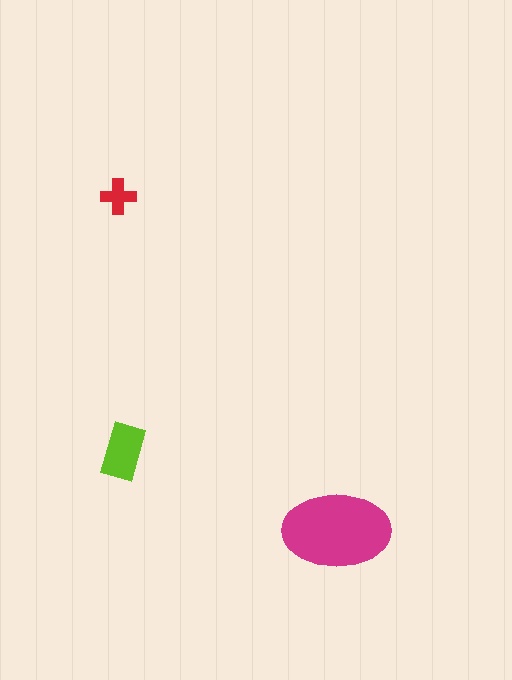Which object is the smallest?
The red cross.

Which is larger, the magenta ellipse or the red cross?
The magenta ellipse.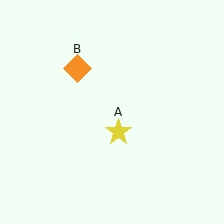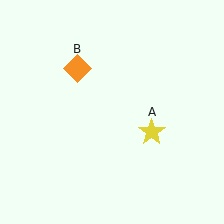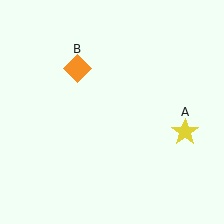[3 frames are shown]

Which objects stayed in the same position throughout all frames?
Orange diamond (object B) remained stationary.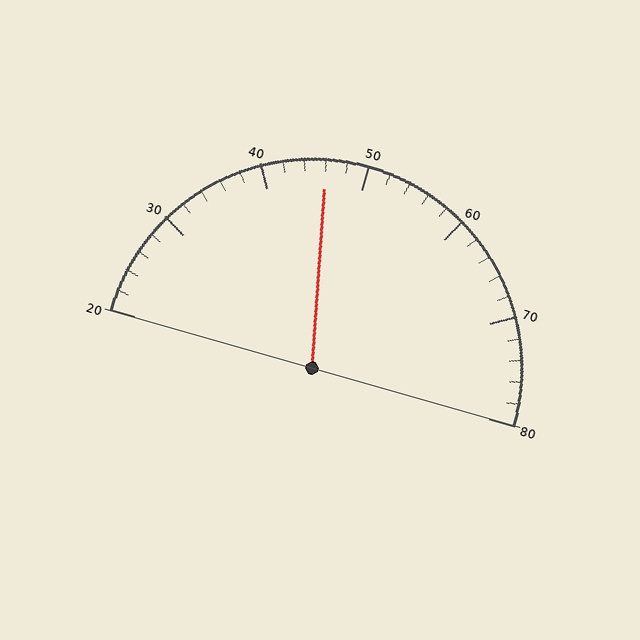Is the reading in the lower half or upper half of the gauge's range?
The reading is in the lower half of the range (20 to 80).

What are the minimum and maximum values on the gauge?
The gauge ranges from 20 to 80.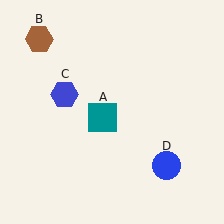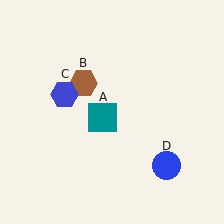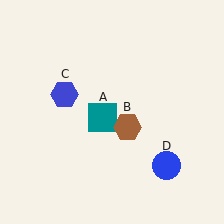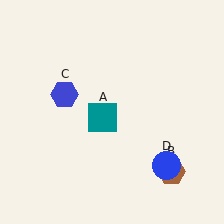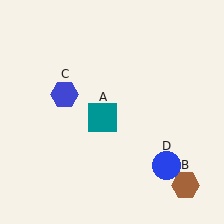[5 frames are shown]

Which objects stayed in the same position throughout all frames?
Teal square (object A) and blue hexagon (object C) and blue circle (object D) remained stationary.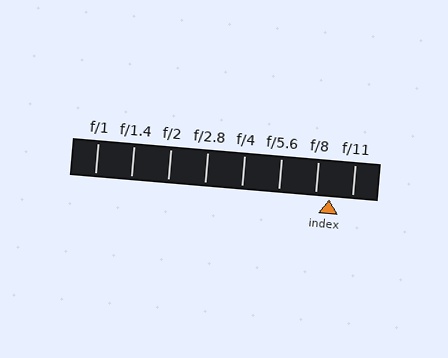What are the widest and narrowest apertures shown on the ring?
The widest aperture shown is f/1 and the narrowest is f/11.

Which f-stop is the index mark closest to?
The index mark is closest to f/8.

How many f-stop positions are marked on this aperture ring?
There are 8 f-stop positions marked.